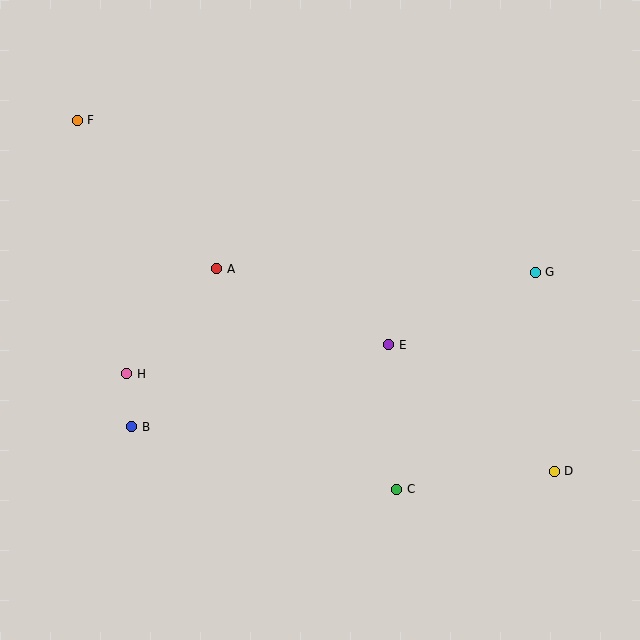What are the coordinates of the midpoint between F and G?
The midpoint between F and G is at (306, 196).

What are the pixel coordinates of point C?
Point C is at (397, 489).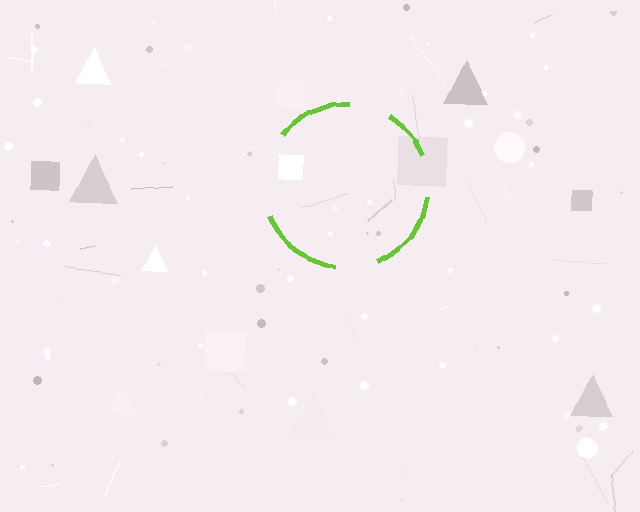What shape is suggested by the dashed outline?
The dashed outline suggests a circle.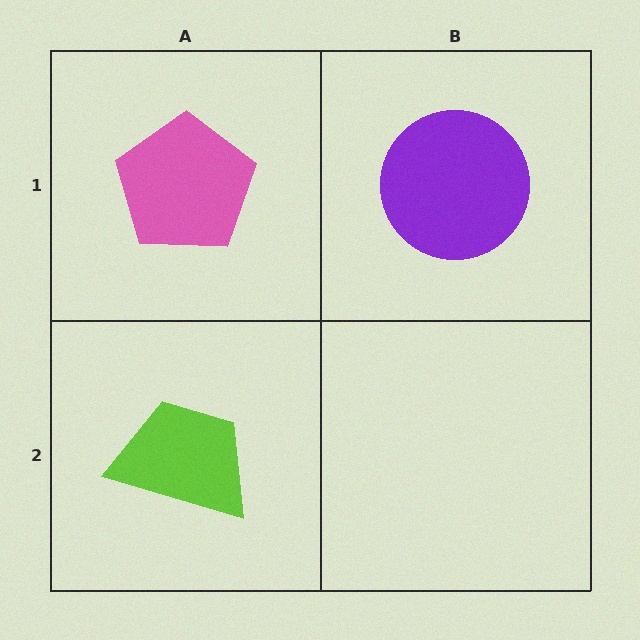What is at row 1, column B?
A purple circle.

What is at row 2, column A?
A lime trapezoid.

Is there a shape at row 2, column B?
No, that cell is empty.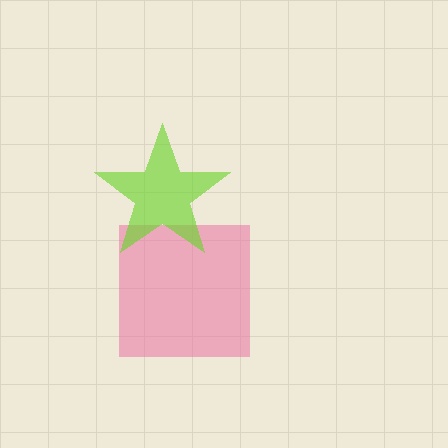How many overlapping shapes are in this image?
There are 2 overlapping shapes in the image.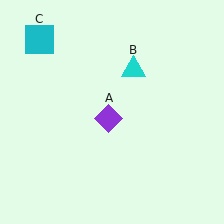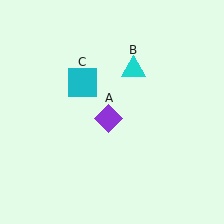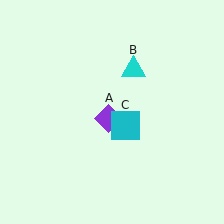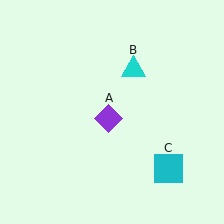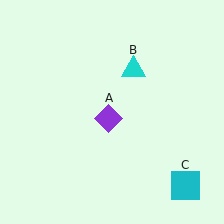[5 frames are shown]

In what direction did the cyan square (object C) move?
The cyan square (object C) moved down and to the right.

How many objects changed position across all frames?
1 object changed position: cyan square (object C).